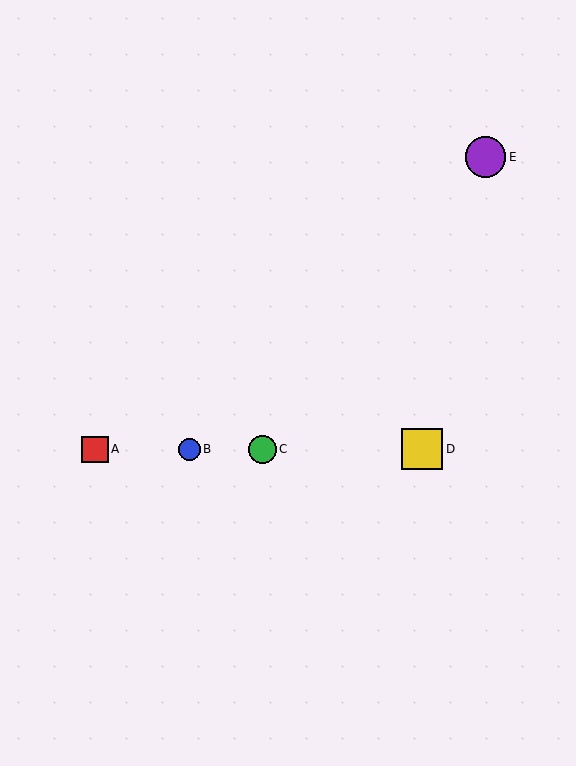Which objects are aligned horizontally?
Objects A, B, C, D are aligned horizontally.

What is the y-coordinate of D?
Object D is at y≈449.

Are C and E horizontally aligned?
No, C is at y≈449 and E is at y≈157.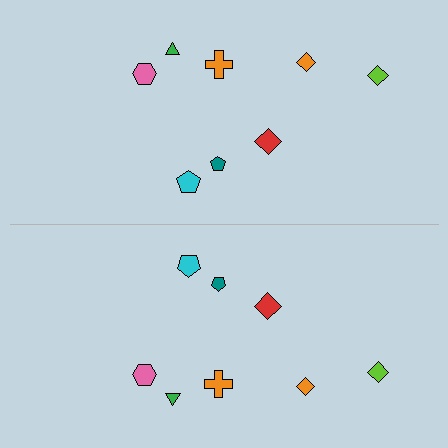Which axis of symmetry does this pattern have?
The pattern has a horizontal axis of symmetry running through the center of the image.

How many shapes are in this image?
There are 16 shapes in this image.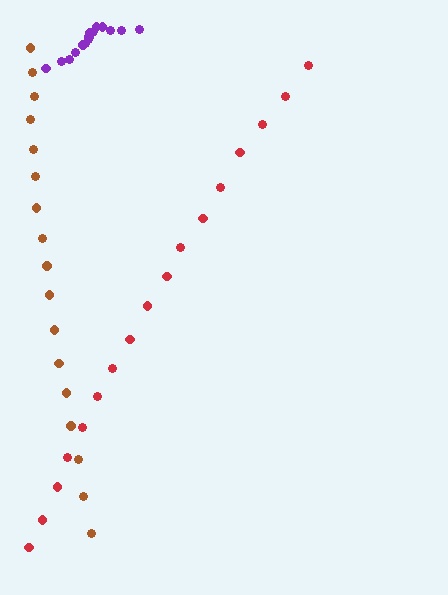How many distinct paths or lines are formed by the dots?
There are 3 distinct paths.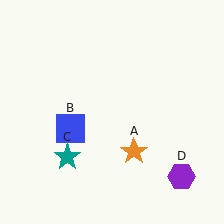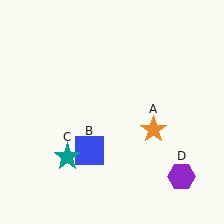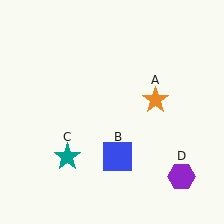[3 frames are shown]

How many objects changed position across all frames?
2 objects changed position: orange star (object A), blue square (object B).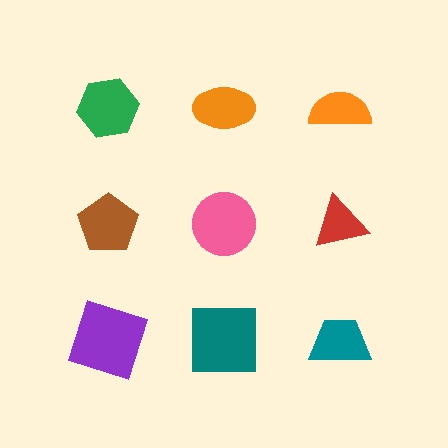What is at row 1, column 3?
An orange semicircle.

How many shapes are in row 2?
3 shapes.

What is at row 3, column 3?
A teal trapezoid.